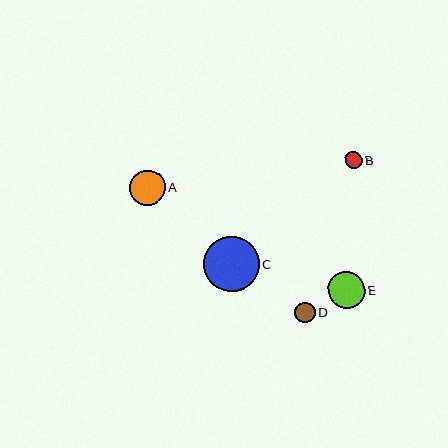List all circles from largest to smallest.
From largest to smallest: C, E, A, D, B.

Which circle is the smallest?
Circle B is the smallest with a size of approximately 17 pixels.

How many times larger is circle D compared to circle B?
Circle D is approximately 1.2 times the size of circle B.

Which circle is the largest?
Circle C is the largest with a size of approximately 56 pixels.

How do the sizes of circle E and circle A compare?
Circle E and circle A are approximately the same size.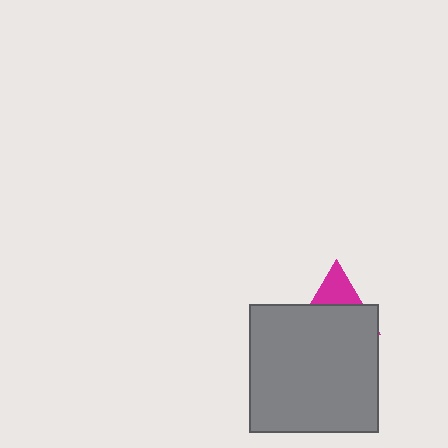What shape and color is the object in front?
The object in front is a gray square.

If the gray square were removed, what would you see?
You would see the complete magenta triangle.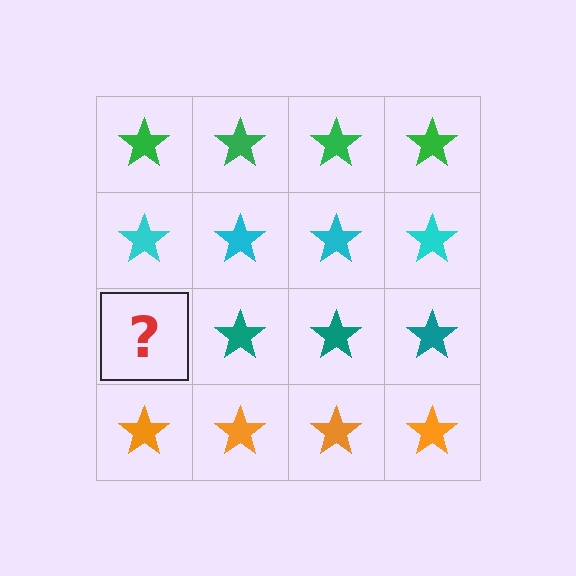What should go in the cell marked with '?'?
The missing cell should contain a teal star.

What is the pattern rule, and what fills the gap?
The rule is that each row has a consistent color. The gap should be filled with a teal star.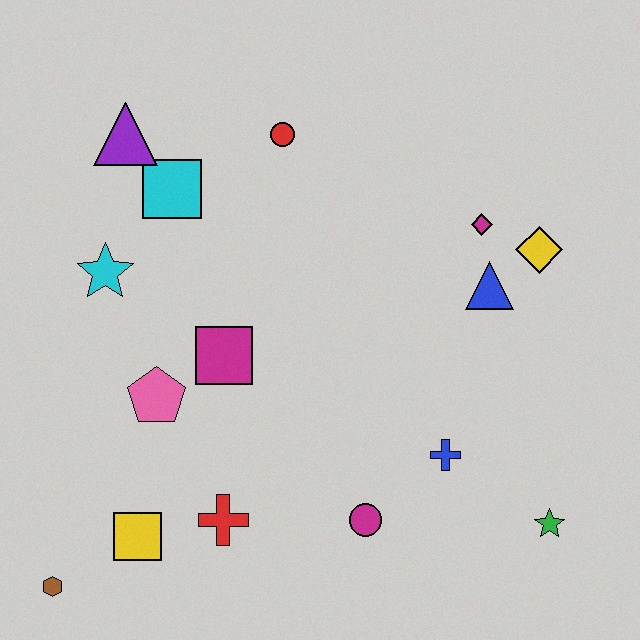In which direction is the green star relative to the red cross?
The green star is to the right of the red cross.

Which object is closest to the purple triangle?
The cyan square is closest to the purple triangle.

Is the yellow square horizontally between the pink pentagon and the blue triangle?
No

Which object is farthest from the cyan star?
The green star is farthest from the cyan star.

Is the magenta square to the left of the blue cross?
Yes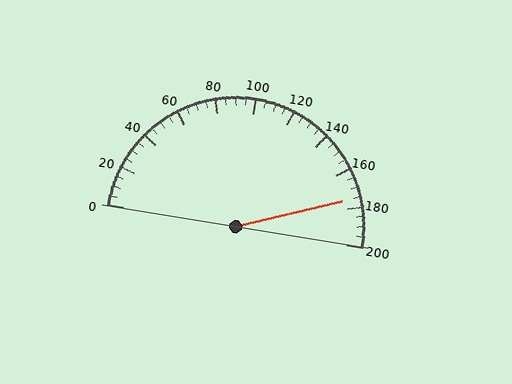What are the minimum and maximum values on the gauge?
The gauge ranges from 0 to 200.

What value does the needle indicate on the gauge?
The needle indicates approximately 175.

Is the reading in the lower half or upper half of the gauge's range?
The reading is in the upper half of the range (0 to 200).